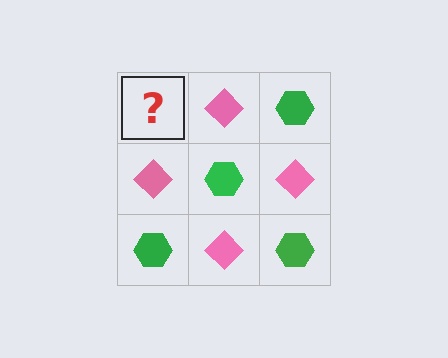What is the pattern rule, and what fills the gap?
The rule is that it alternates green hexagon and pink diamond in a checkerboard pattern. The gap should be filled with a green hexagon.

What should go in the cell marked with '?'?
The missing cell should contain a green hexagon.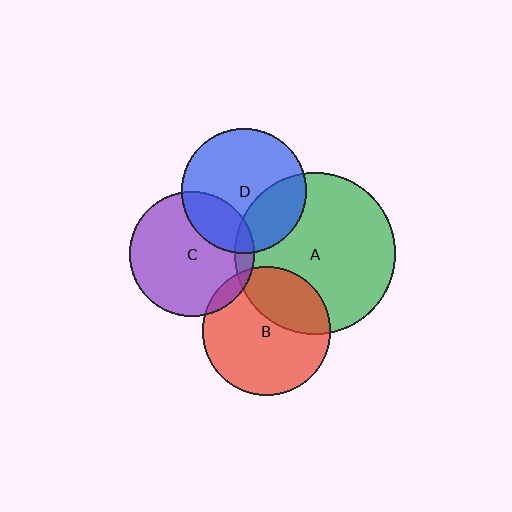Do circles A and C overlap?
Yes.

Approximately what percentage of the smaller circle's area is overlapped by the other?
Approximately 10%.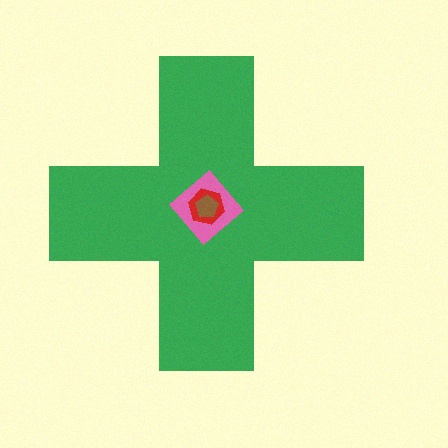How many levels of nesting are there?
4.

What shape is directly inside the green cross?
The pink diamond.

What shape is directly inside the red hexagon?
The brown pentagon.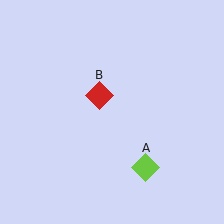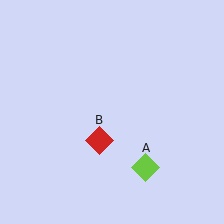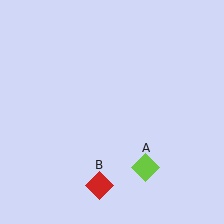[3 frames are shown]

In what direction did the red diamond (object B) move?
The red diamond (object B) moved down.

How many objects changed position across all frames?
1 object changed position: red diamond (object B).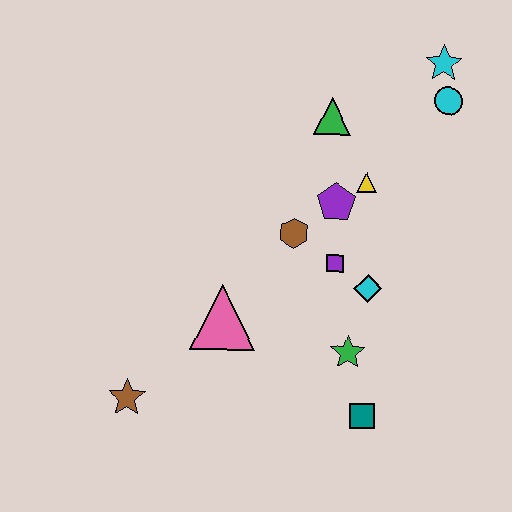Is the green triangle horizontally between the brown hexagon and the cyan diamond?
Yes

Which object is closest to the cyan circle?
The cyan star is closest to the cyan circle.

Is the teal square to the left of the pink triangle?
No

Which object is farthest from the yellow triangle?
The brown star is farthest from the yellow triangle.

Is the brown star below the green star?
Yes